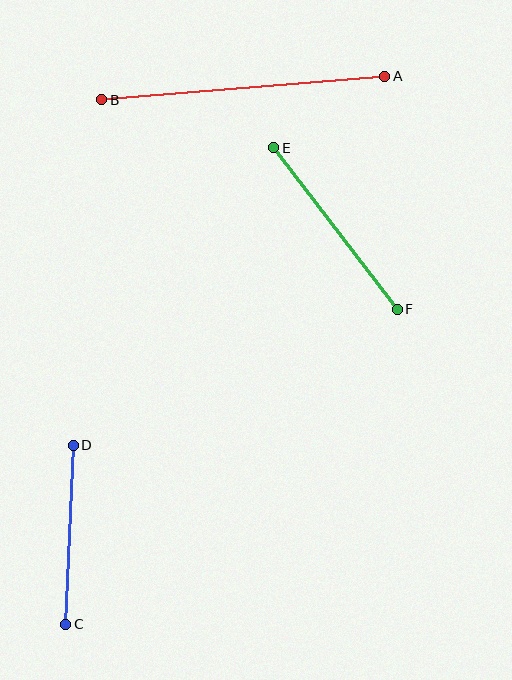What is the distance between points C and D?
The distance is approximately 179 pixels.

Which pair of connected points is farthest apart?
Points A and B are farthest apart.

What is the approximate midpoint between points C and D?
The midpoint is at approximately (69, 535) pixels.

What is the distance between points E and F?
The distance is approximately 203 pixels.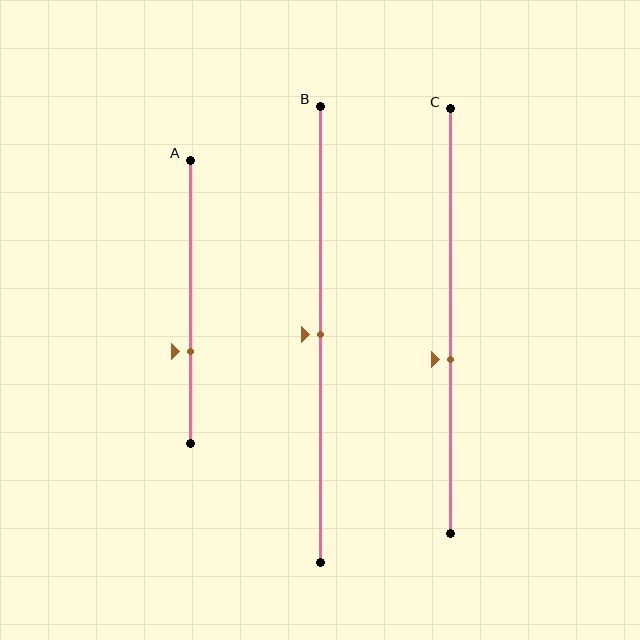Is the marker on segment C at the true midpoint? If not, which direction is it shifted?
No, the marker on segment C is shifted downward by about 9% of the segment length.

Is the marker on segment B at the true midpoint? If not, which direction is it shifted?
Yes, the marker on segment B is at the true midpoint.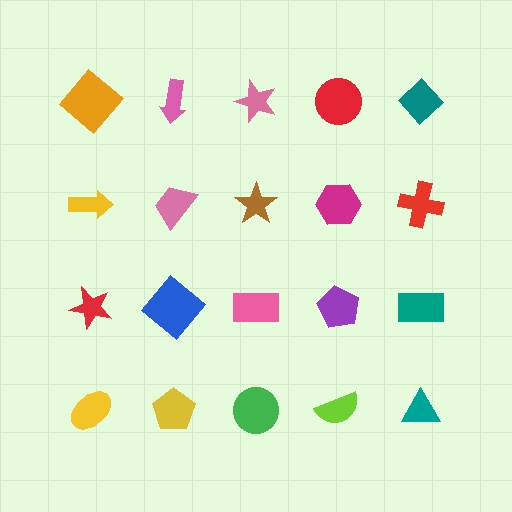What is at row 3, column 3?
A pink rectangle.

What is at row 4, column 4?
A lime semicircle.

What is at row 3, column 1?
A red star.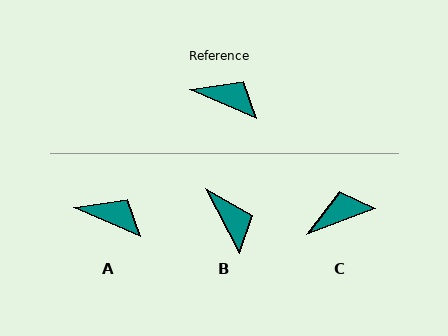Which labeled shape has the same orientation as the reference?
A.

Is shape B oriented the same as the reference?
No, it is off by about 39 degrees.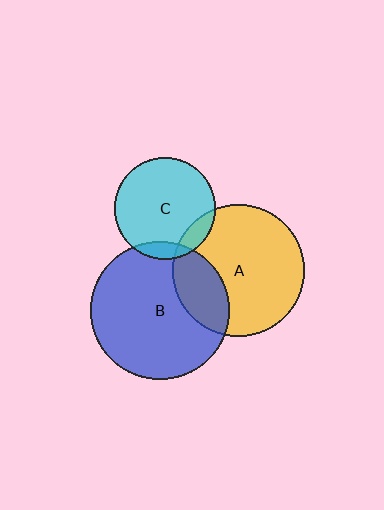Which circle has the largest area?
Circle B (blue).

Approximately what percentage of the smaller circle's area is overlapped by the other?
Approximately 25%.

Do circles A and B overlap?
Yes.